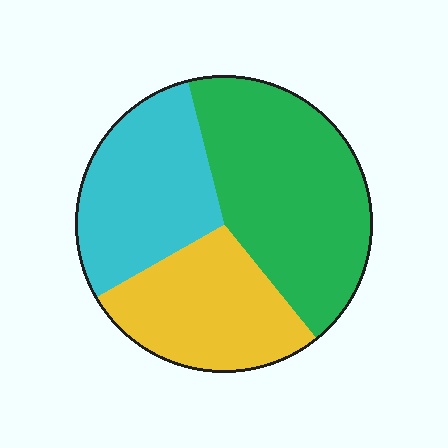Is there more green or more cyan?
Green.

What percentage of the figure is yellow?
Yellow covers around 25% of the figure.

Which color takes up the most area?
Green, at roughly 45%.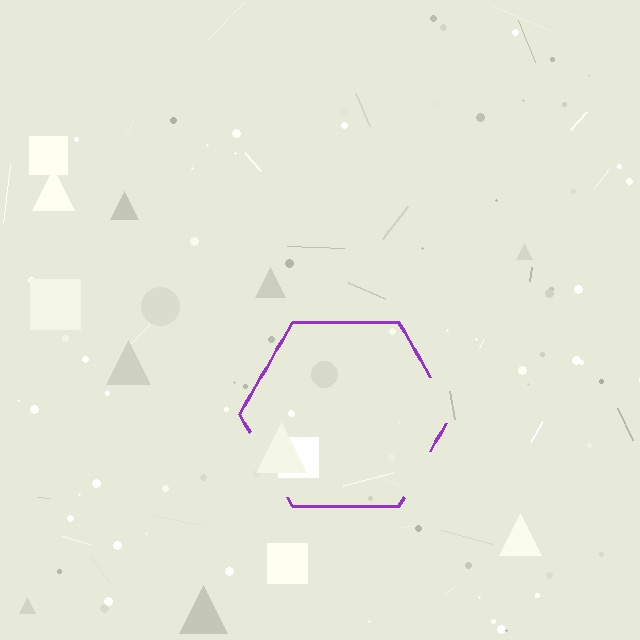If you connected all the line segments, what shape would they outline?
They would outline a hexagon.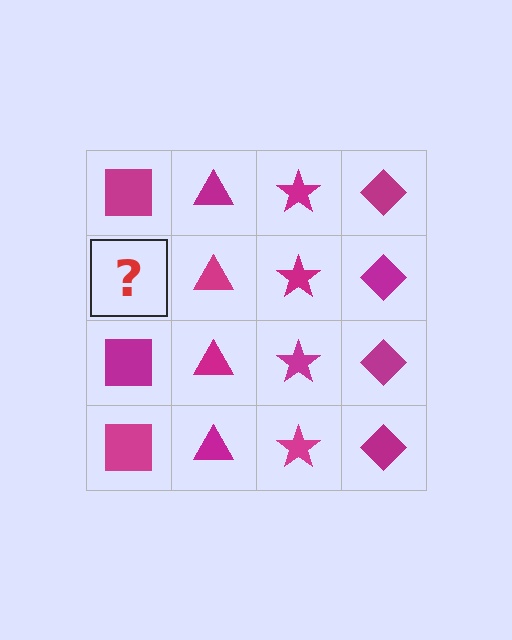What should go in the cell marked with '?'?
The missing cell should contain a magenta square.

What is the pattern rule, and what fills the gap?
The rule is that each column has a consistent shape. The gap should be filled with a magenta square.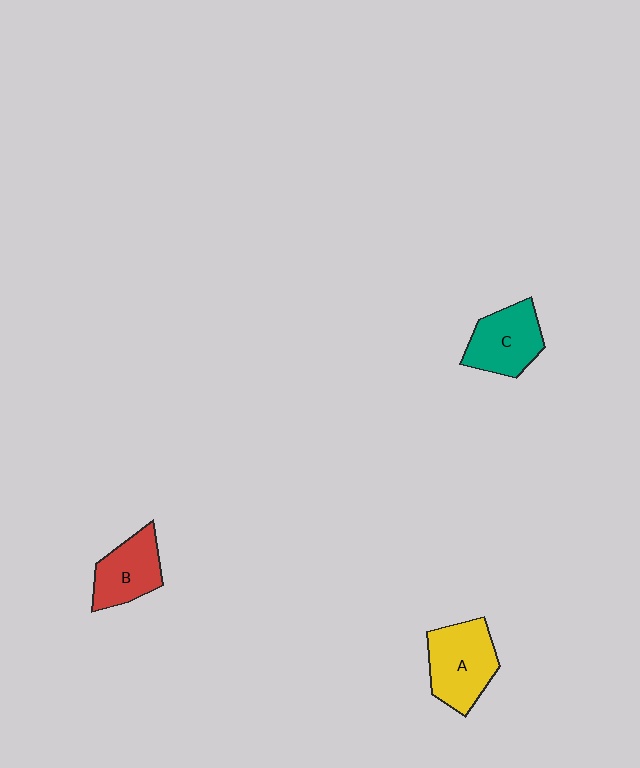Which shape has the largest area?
Shape A (yellow).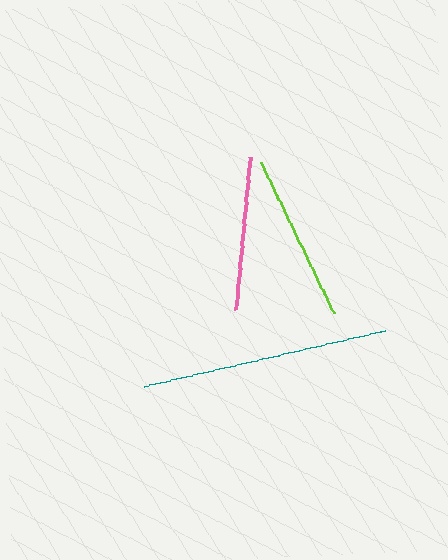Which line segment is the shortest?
The pink line is the shortest at approximately 153 pixels.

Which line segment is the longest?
The teal line is the longest at approximately 248 pixels.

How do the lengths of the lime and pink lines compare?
The lime and pink lines are approximately the same length.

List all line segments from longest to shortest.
From longest to shortest: teal, lime, pink.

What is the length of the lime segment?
The lime segment is approximately 168 pixels long.